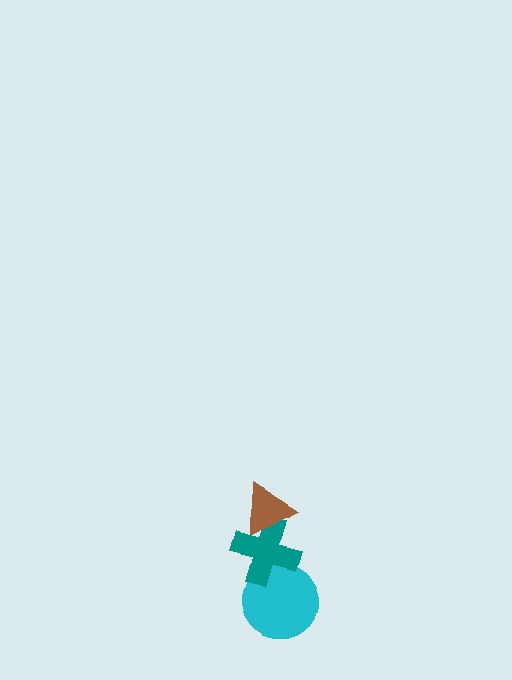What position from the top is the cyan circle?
The cyan circle is 3rd from the top.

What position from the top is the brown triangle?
The brown triangle is 1st from the top.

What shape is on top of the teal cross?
The brown triangle is on top of the teal cross.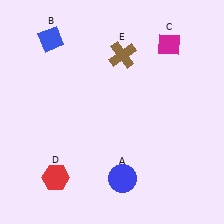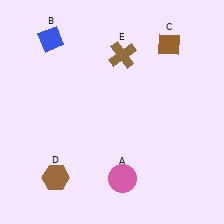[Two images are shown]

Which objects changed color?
A changed from blue to pink. C changed from magenta to brown. D changed from red to brown.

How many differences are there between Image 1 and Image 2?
There are 3 differences between the two images.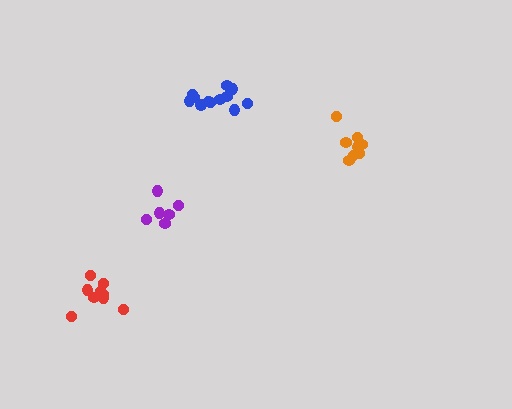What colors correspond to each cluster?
The clusters are colored: red, purple, orange, blue.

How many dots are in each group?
Group 1: 9 dots, Group 2: 6 dots, Group 3: 8 dots, Group 4: 12 dots (35 total).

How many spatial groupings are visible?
There are 4 spatial groupings.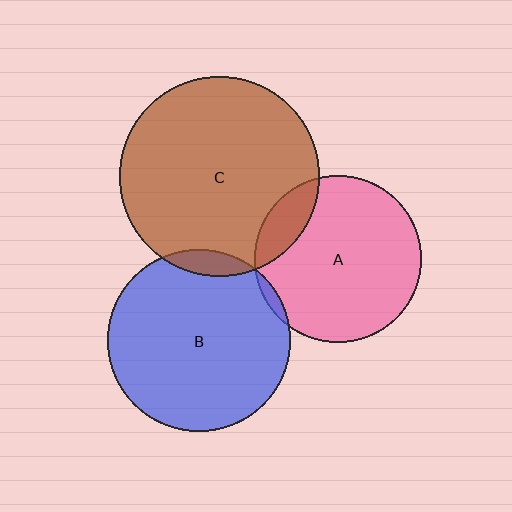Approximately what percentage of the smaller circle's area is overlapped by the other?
Approximately 15%.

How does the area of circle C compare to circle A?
Approximately 1.4 times.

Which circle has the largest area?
Circle C (brown).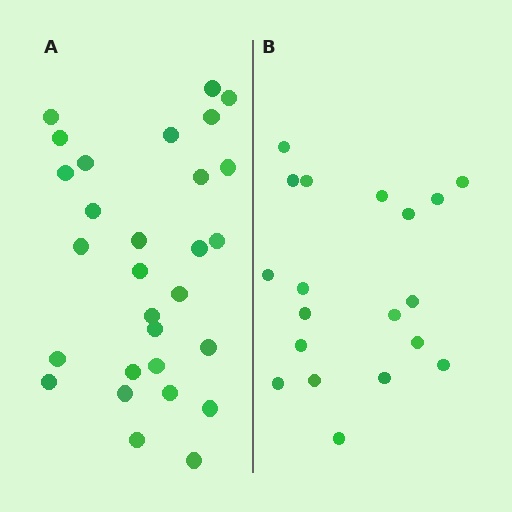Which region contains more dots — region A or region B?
Region A (the left region) has more dots.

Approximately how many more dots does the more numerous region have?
Region A has roughly 10 or so more dots than region B.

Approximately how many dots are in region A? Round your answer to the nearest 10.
About 30 dots. (The exact count is 29, which rounds to 30.)